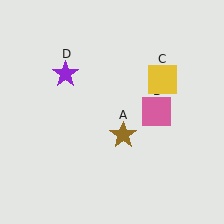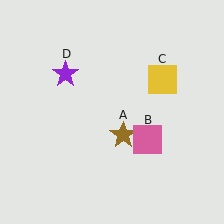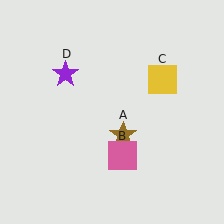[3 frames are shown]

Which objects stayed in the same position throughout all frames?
Brown star (object A) and yellow square (object C) and purple star (object D) remained stationary.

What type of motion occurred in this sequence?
The pink square (object B) rotated clockwise around the center of the scene.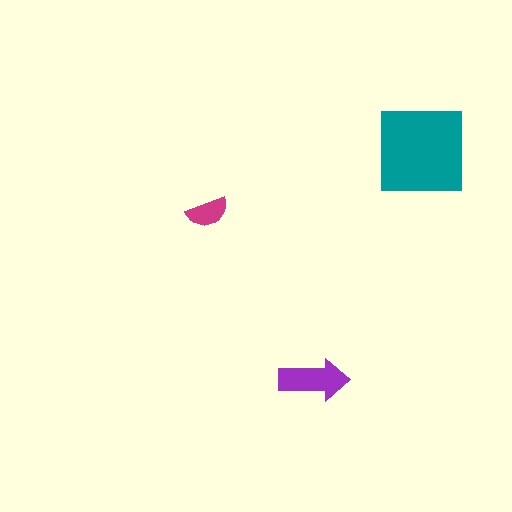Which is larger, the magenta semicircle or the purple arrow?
The purple arrow.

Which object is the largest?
The teal square.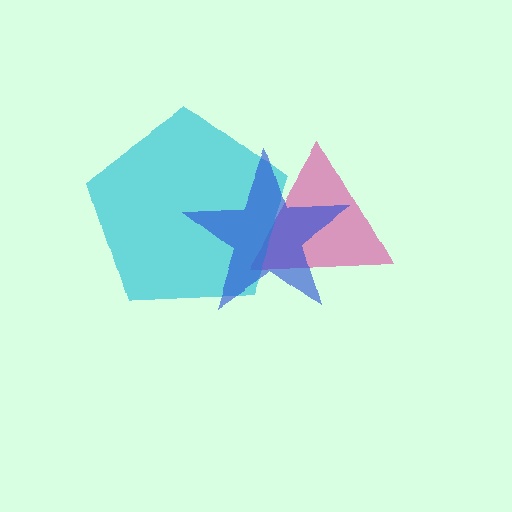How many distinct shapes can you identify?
There are 3 distinct shapes: a pink triangle, a cyan pentagon, a blue star.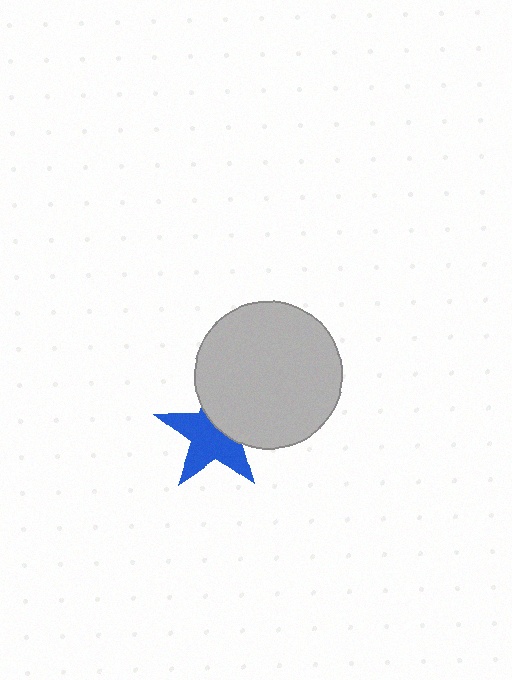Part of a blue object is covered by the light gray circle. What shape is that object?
It is a star.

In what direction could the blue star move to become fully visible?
The blue star could move toward the lower-left. That would shift it out from behind the light gray circle entirely.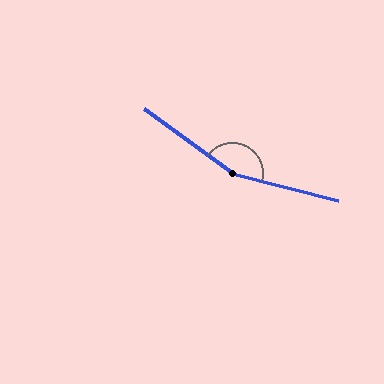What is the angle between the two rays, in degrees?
Approximately 158 degrees.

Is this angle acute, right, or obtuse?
It is obtuse.